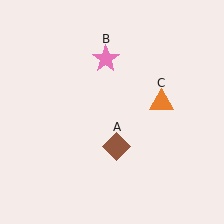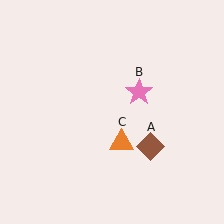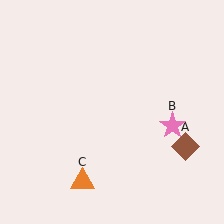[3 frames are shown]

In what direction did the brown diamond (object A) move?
The brown diamond (object A) moved right.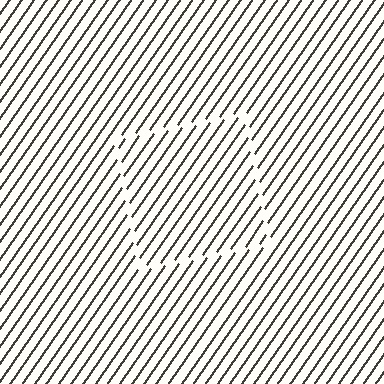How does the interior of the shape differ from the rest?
The interior of the shape contains the same grating, shifted by half a period — the contour is defined by the phase discontinuity where line-ends from the inner and outer gratings abut.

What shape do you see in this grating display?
An illusory square. The interior of the shape contains the same grating, shifted by half a period — the contour is defined by the phase discontinuity where line-ends from the inner and outer gratings abut.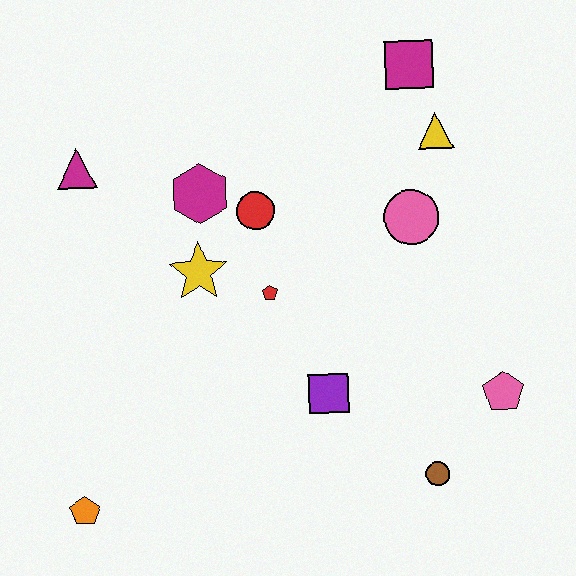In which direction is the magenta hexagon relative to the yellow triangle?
The magenta hexagon is to the left of the yellow triangle.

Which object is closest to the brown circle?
The pink pentagon is closest to the brown circle.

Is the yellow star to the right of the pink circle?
No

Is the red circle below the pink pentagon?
No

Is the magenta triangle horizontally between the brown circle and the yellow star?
No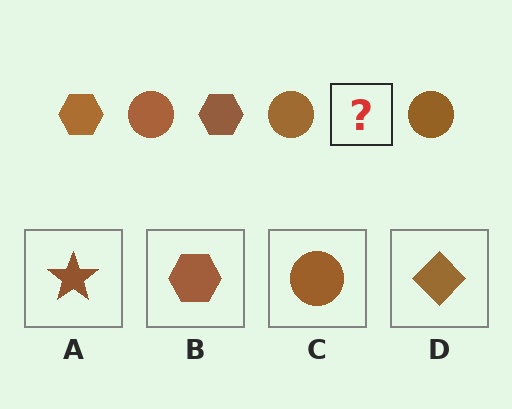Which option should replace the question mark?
Option B.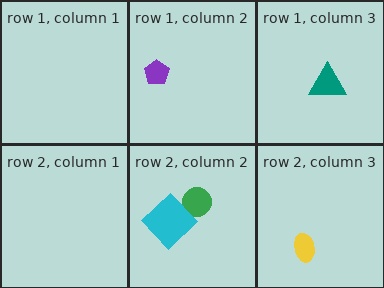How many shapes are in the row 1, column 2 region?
1.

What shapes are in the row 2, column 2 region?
The green circle, the cyan diamond.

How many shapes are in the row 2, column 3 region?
1.